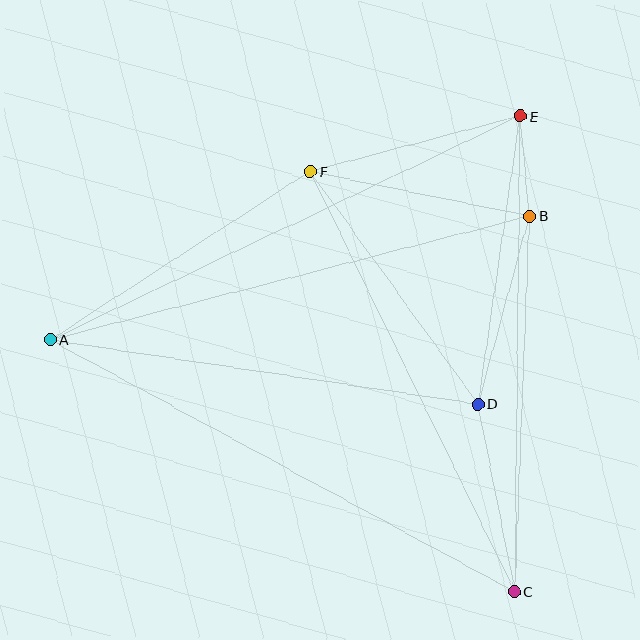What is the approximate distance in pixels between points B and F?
The distance between B and F is approximately 224 pixels.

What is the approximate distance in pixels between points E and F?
The distance between E and F is approximately 217 pixels.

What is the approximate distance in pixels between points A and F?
The distance between A and F is approximately 310 pixels.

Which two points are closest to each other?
Points B and E are closest to each other.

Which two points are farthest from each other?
Points A and C are farthest from each other.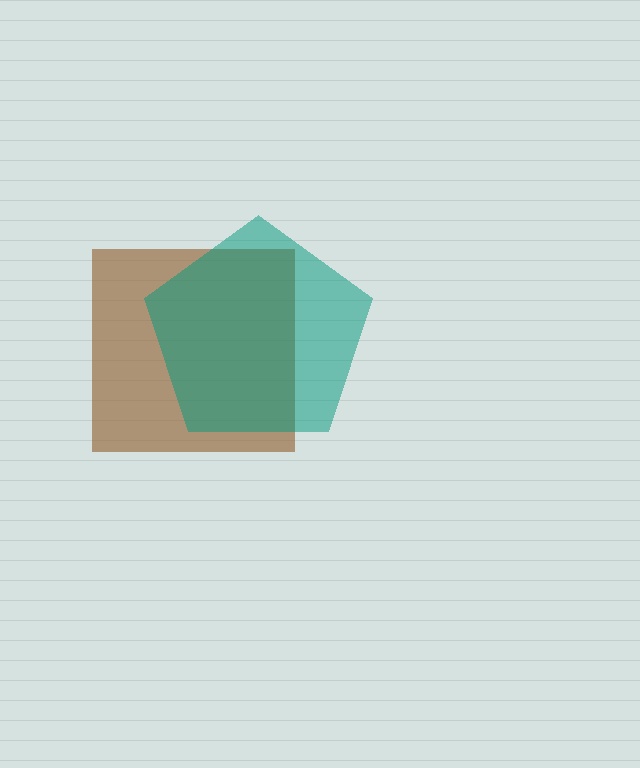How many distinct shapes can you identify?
There are 2 distinct shapes: a brown square, a teal pentagon.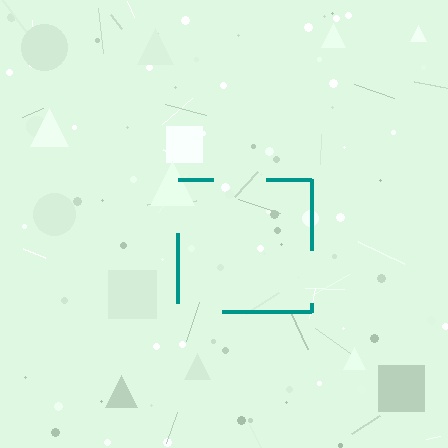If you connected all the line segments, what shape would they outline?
They would outline a square.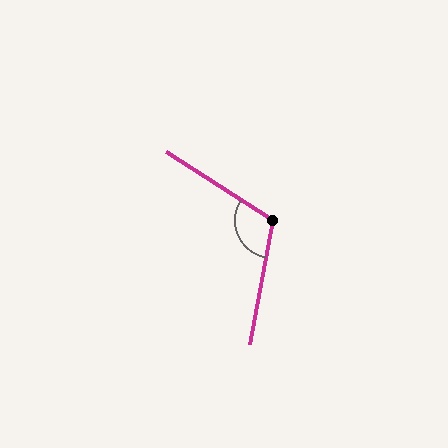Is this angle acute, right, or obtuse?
It is obtuse.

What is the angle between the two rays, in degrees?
Approximately 112 degrees.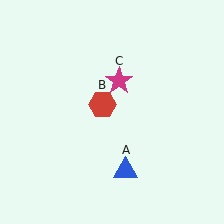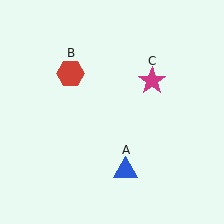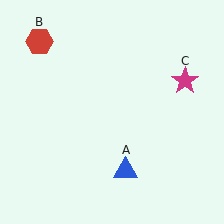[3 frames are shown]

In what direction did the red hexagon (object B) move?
The red hexagon (object B) moved up and to the left.